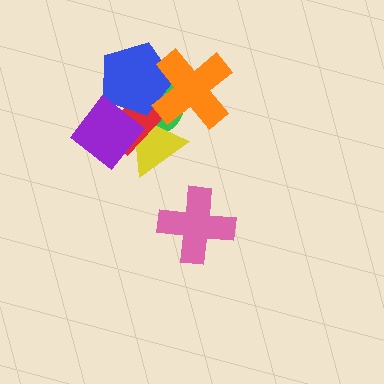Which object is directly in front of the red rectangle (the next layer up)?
The blue pentagon is directly in front of the red rectangle.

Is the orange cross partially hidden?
No, no other shape covers it.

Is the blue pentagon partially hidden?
Yes, it is partially covered by another shape.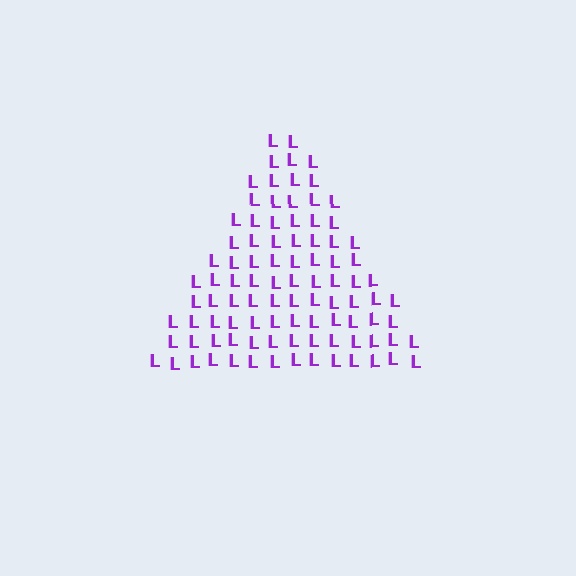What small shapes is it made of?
It is made of small letter L's.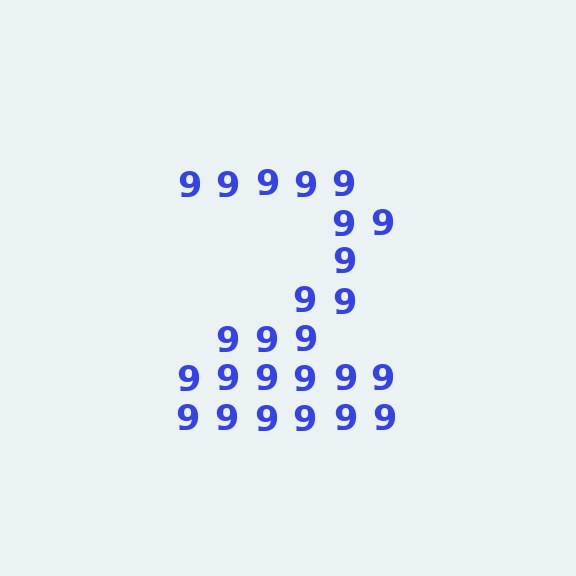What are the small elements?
The small elements are digit 9's.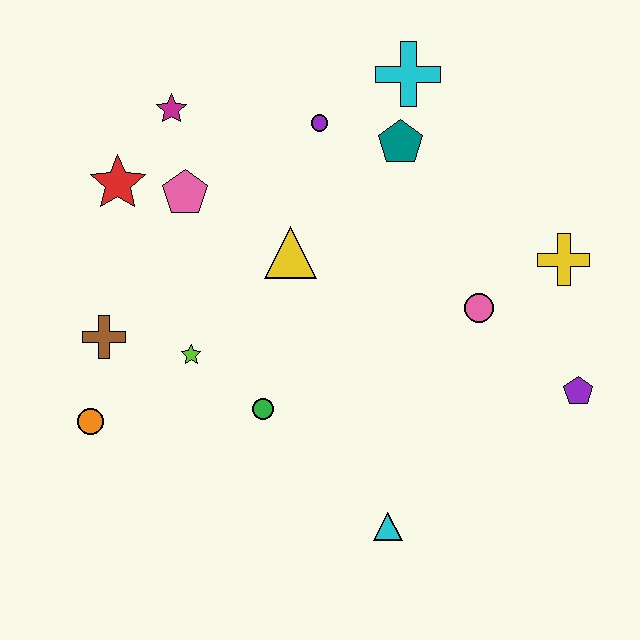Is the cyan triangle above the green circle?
No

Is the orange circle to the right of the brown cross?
No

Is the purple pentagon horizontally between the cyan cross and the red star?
No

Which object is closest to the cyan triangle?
The green circle is closest to the cyan triangle.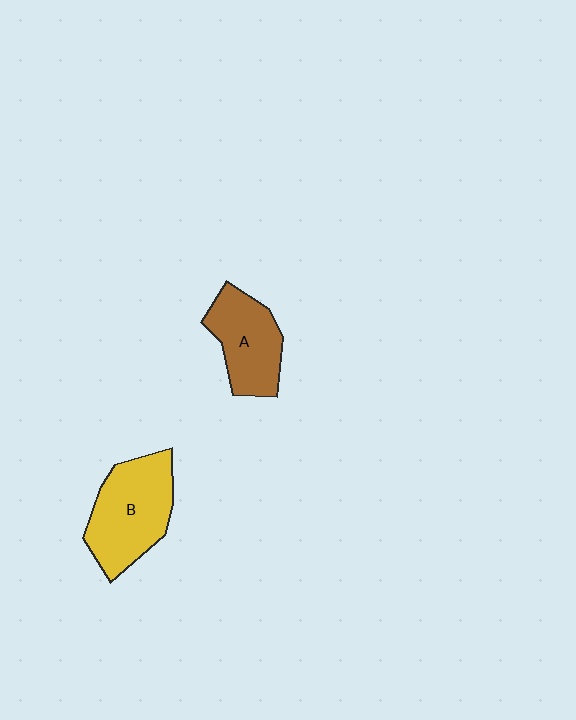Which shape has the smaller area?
Shape A (brown).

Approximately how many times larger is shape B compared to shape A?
Approximately 1.3 times.